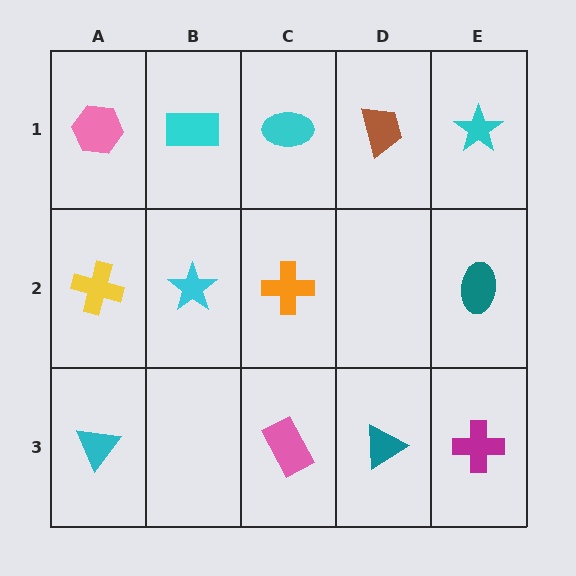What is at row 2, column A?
A yellow cross.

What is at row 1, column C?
A cyan ellipse.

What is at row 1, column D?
A brown trapezoid.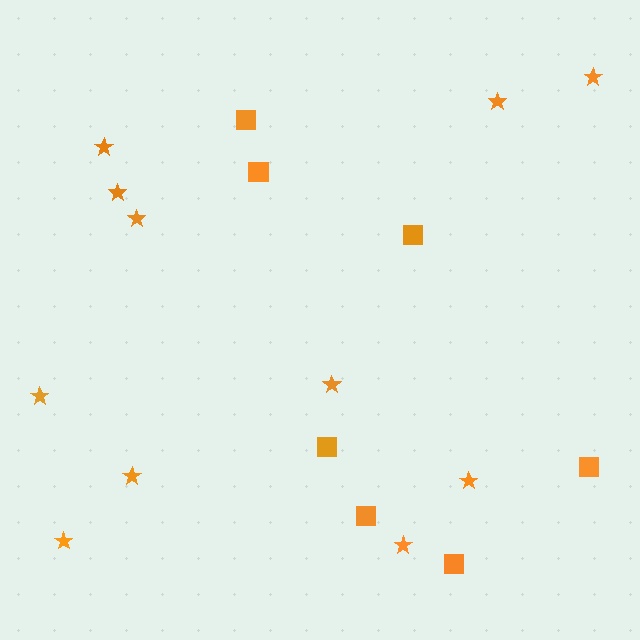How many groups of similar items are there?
There are 2 groups: one group of stars (11) and one group of squares (7).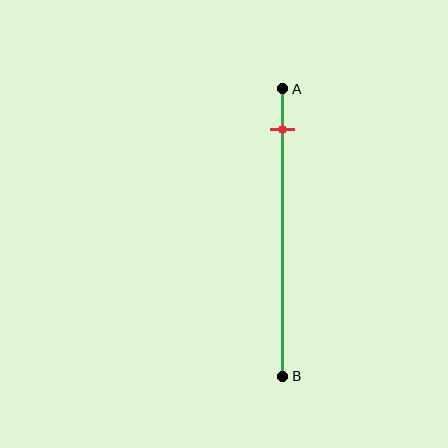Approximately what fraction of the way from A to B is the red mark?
The red mark is approximately 15% of the way from A to B.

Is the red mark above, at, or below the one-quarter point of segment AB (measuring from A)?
The red mark is above the one-quarter point of segment AB.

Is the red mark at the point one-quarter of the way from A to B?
No, the mark is at about 15% from A, not at the 25% one-quarter point.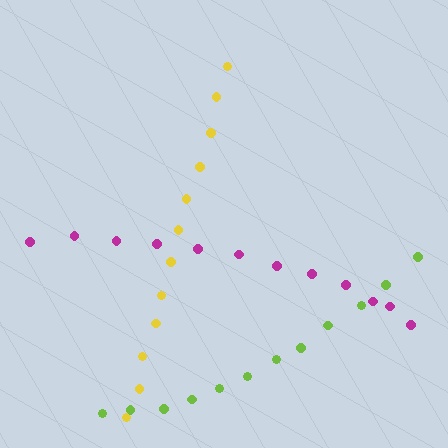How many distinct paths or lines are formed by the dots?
There are 3 distinct paths.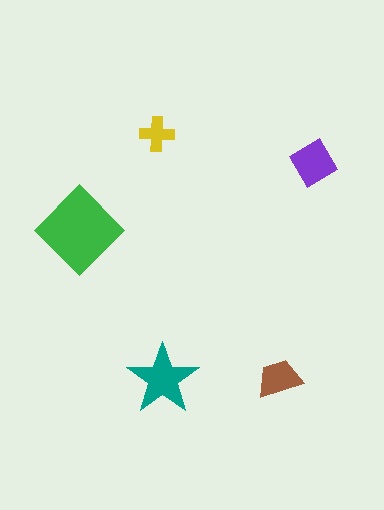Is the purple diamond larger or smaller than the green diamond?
Smaller.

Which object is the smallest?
The yellow cross.